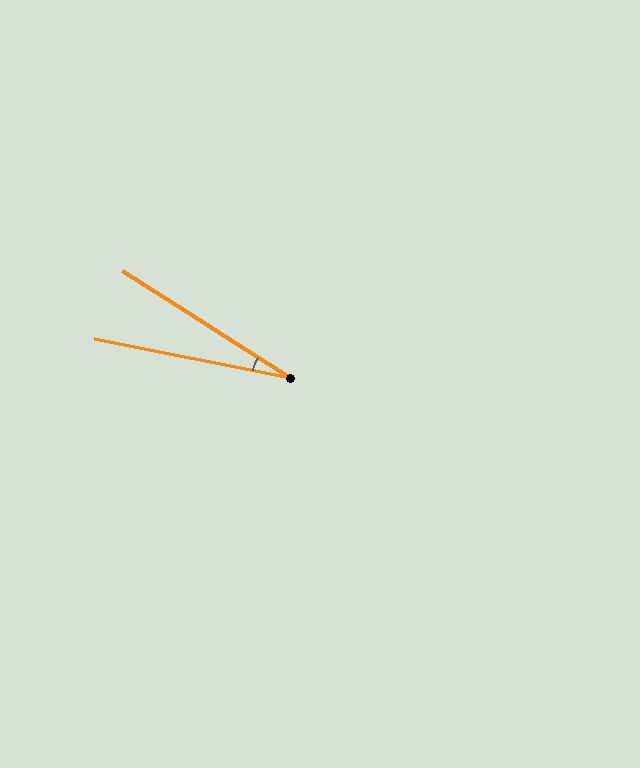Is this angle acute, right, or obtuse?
It is acute.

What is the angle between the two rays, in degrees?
Approximately 21 degrees.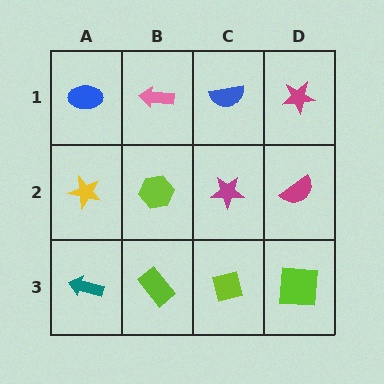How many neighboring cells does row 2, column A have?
3.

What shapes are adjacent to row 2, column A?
A blue ellipse (row 1, column A), a teal arrow (row 3, column A), a lime hexagon (row 2, column B).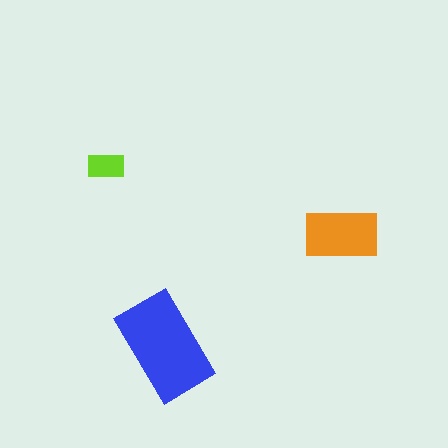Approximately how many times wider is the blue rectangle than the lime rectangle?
About 3 times wider.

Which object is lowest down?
The blue rectangle is bottommost.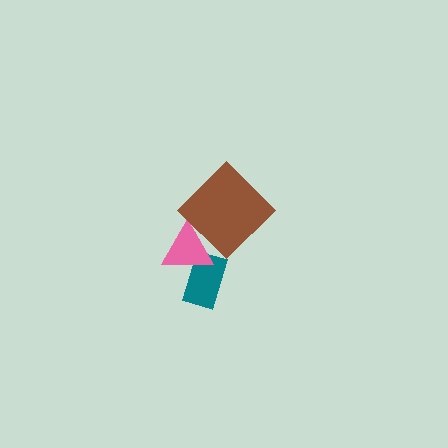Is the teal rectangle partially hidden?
Yes, it is partially covered by another shape.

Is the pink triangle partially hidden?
Yes, it is partially covered by another shape.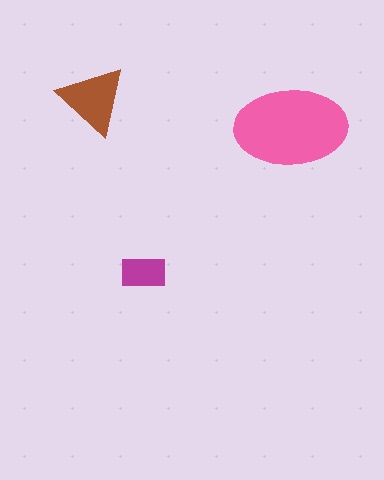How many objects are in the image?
There are 3 objects in the image.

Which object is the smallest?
The magenta rectangle.